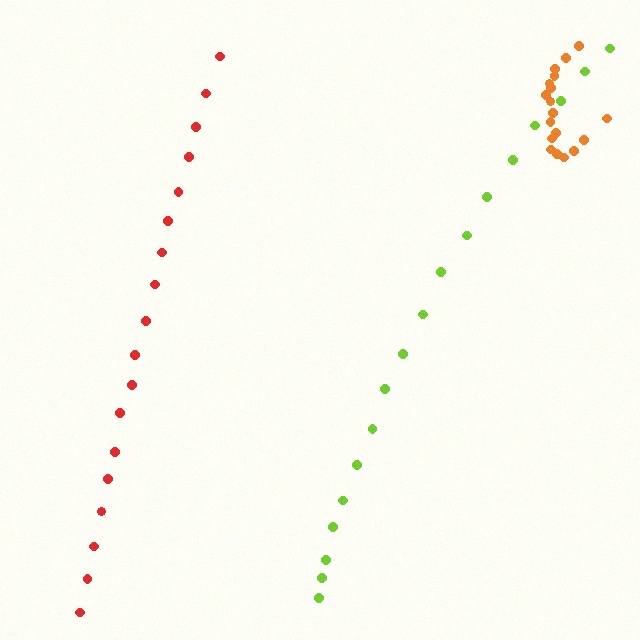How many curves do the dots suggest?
There are 3 distinct paths.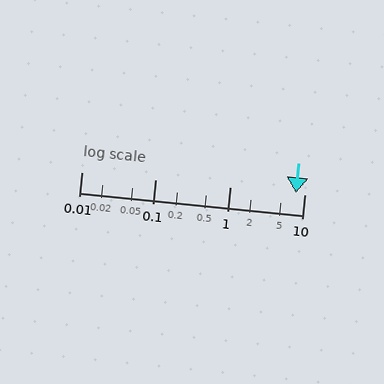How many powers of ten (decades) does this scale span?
The scale spans 3 decades, from 0.01 to 10.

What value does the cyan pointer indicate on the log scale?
The pointer indicates approximately 7.8.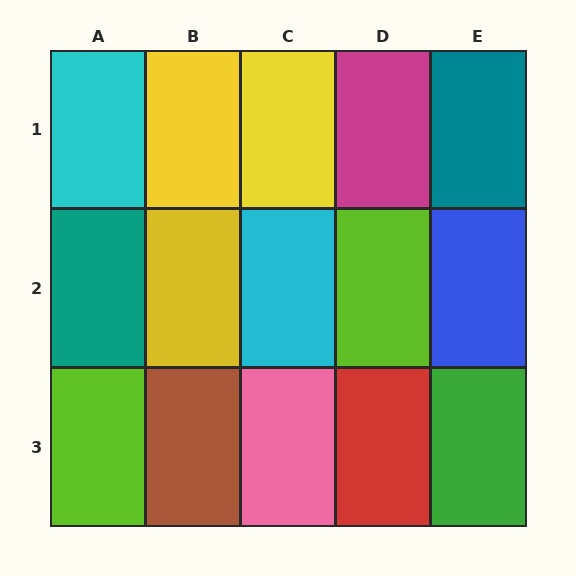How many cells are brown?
1 cell is brown.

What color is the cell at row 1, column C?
Yellow.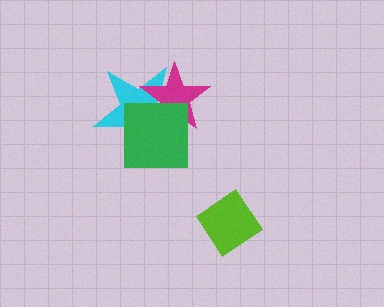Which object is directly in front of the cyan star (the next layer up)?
The magenta star is directly in front of the cyan star.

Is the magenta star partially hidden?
Yes, it is partially covered by another shape.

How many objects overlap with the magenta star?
2 objects overlap with the magenta star.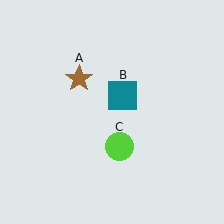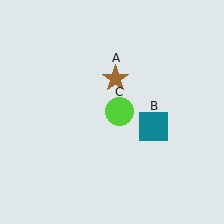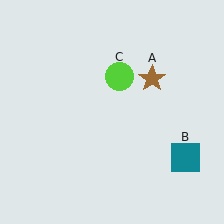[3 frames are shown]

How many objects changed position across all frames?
3 objects changed position: brown star (object A), teal square (object B), lime circle (object C).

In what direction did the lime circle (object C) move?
The lime circle (object C) moved up.